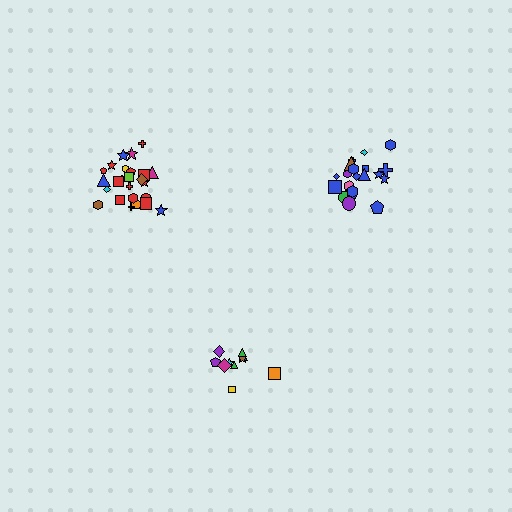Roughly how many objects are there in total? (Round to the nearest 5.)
Roughly 55 objects in total.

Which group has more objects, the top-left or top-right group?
The top-left group.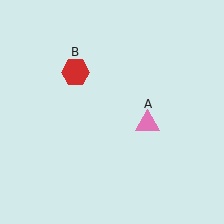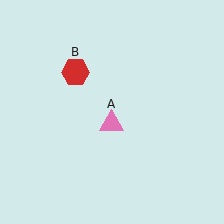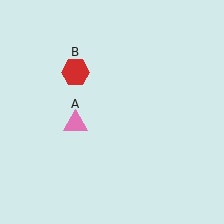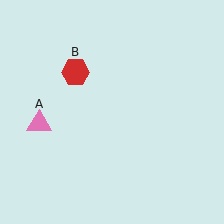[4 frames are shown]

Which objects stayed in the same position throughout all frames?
Red hexagon (object B) remained stationary.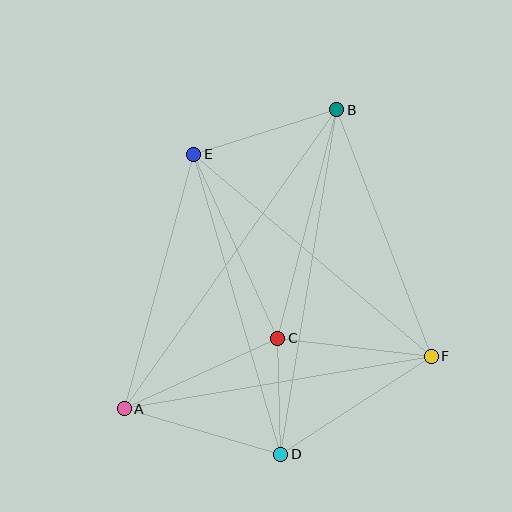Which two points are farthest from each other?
Points A and B are farthest from each other.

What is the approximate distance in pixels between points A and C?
The distance between A and C is approximately 169 pixels.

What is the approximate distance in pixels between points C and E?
The distance between C and E is approximately 202 pixels.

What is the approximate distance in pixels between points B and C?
The distance between B and C is approximately 236 pixels.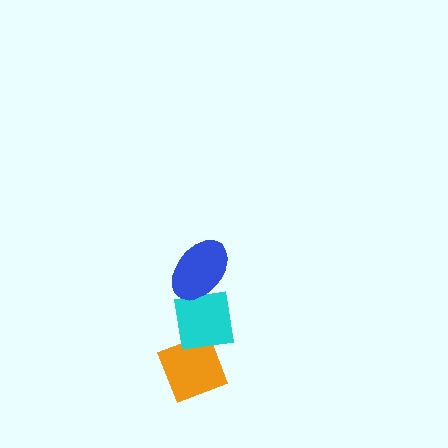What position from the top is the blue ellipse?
The blue ellipse is 1st from the top.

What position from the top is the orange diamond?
The orange diamond is 3rd from the top.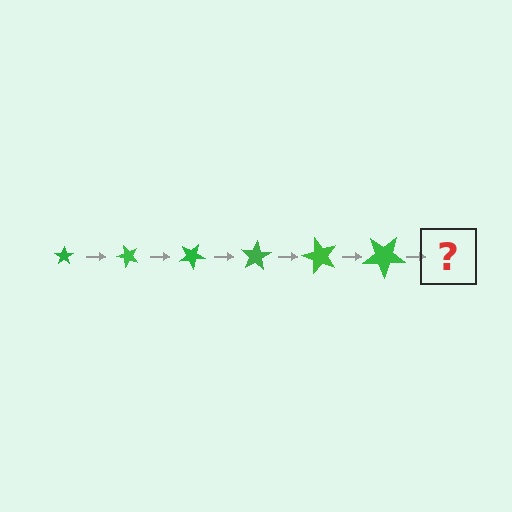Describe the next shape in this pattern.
It should be a star, larger than the previous one and rotated 300 degrees from the start.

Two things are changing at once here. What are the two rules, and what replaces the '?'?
The two rules are that the star grows larger each step and it rotates 50 degrees each step. The '?' should be a star, larger than the previous one and rotated 300 degrees from the start.